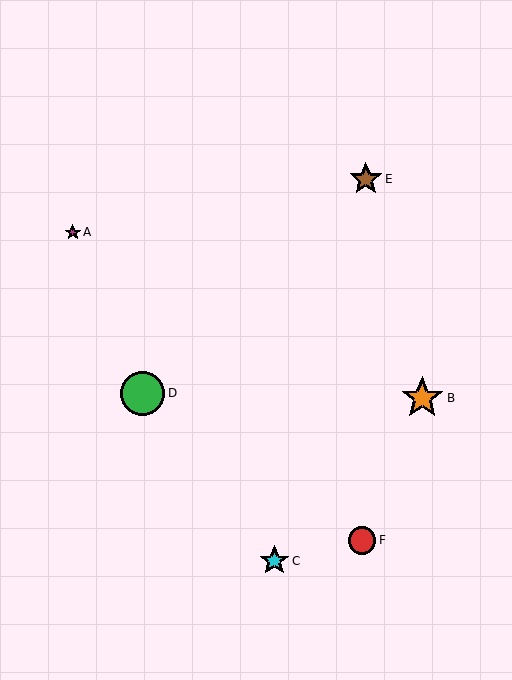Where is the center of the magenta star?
The center of the magenta star is at (73, 233).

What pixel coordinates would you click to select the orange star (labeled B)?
Click at (422, 398) to select the orange star B.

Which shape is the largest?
The green circle (labeled D) is the largest.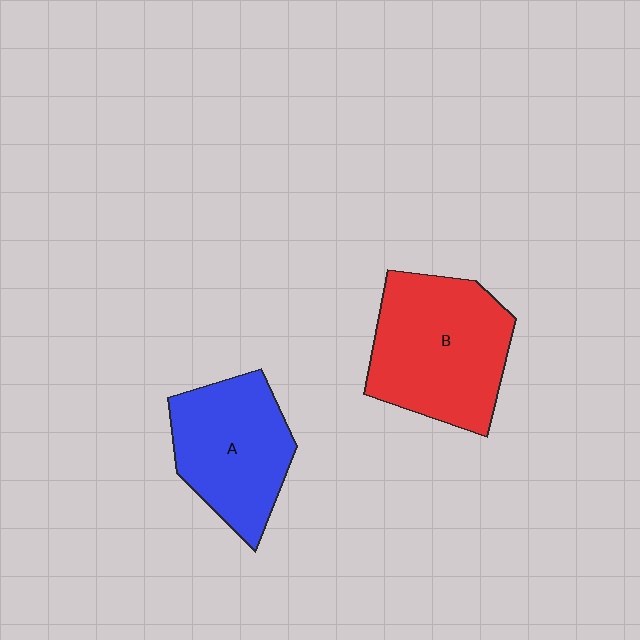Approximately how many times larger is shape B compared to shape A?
Approximately 1.2 times.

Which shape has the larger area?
Shape B (red).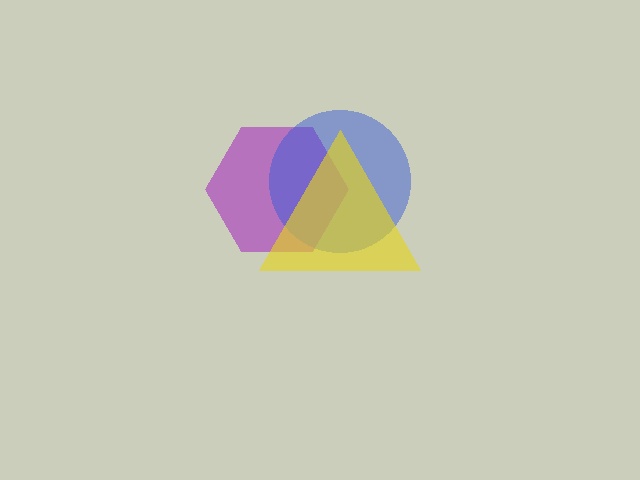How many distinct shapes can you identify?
There are 3 distinct shapes: a purple hexagon, a blue circle, a yellow triangle.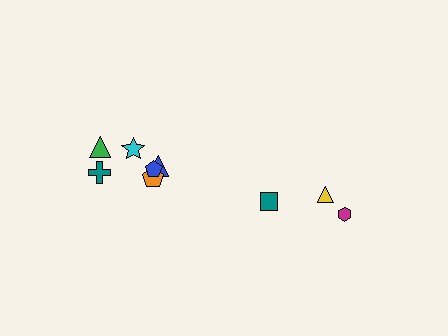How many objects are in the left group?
There are 6 objects.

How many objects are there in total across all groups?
There are 9 objects.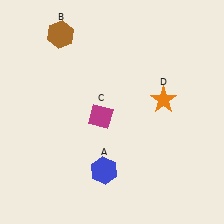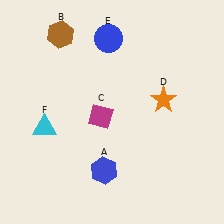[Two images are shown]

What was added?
A blue circle (E), a cyan triangle (F) were added in Image 2.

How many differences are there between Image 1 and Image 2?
There are 2 differences between the two images.